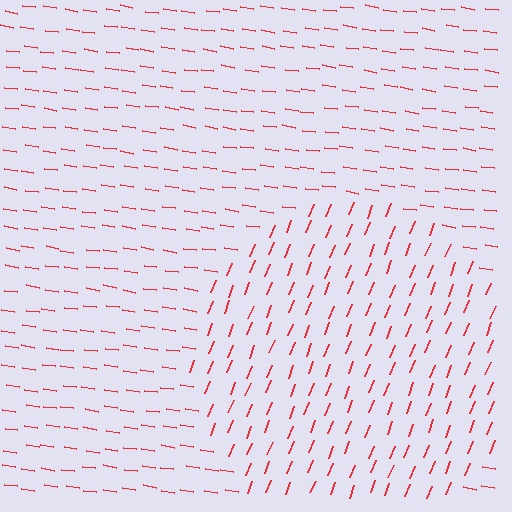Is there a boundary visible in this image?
Yes, there is a texture boundary formed by a change in line orientation.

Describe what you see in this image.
The image is filled with small red line segments. A circle region in the image has lines oriented differently from the surrounding lines, creating a visible texture boundary.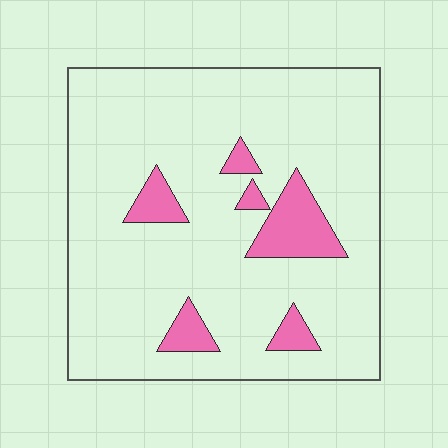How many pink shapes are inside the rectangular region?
6.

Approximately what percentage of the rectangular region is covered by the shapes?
Approximately 10%.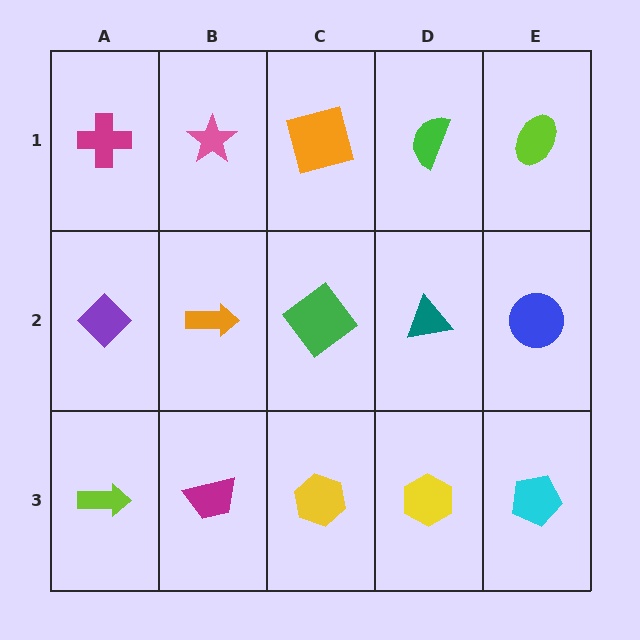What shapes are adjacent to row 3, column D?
A teal triangle (row 2, column D), a yellow hexagon (row 3, column C), a cyan pentagon (row 3, column E).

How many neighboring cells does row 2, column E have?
3.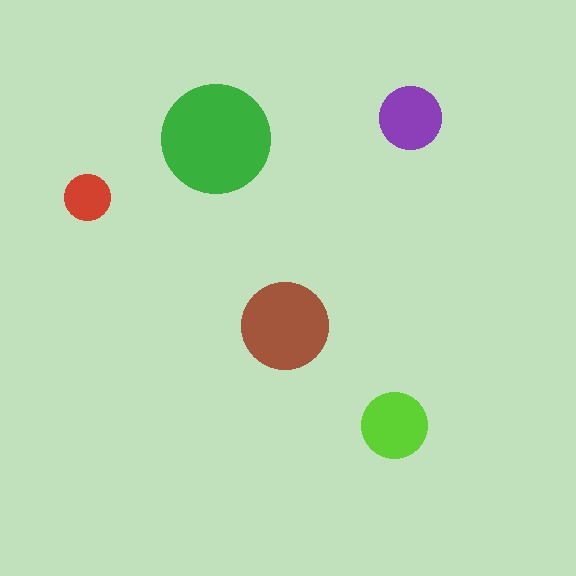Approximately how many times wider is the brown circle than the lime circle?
About 1.5 times wider.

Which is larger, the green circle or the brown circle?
The green one.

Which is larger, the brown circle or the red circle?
The brown one.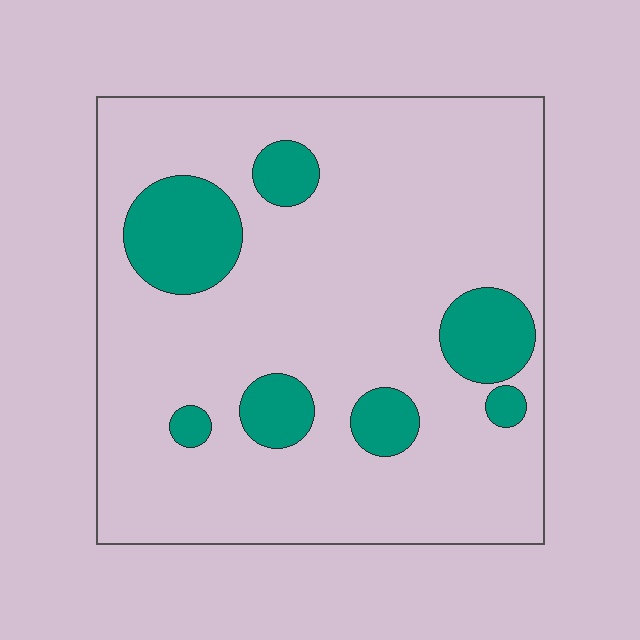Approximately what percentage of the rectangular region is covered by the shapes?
Approximately 15%.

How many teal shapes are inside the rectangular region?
7.